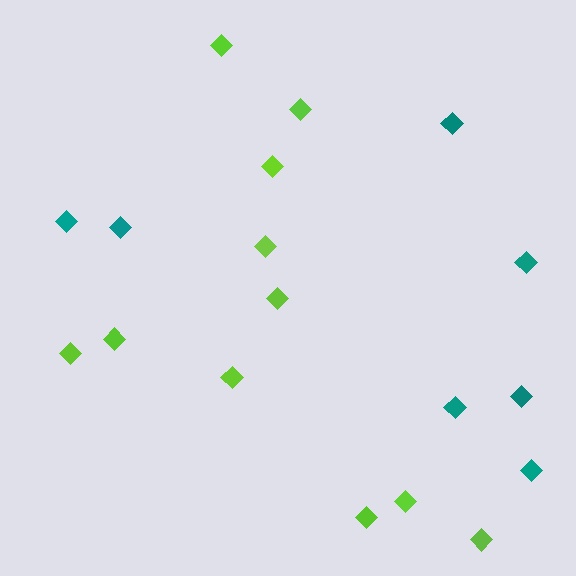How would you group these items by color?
There are 2 groups: one group of lime diamonds (11) and one group of teal diamonds (7).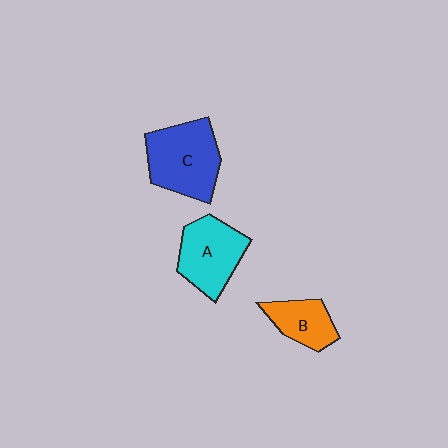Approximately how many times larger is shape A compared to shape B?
Approximately 1.5 times.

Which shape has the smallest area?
Shape B (orange).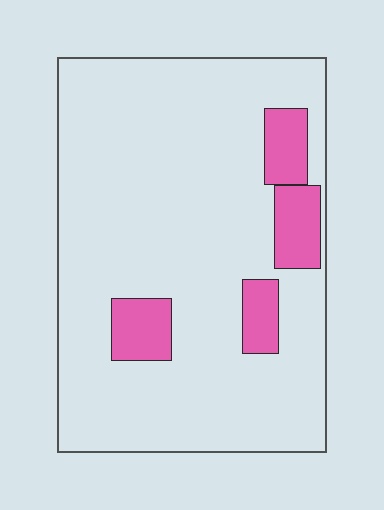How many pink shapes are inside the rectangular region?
4.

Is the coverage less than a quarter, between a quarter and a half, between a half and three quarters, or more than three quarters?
Less than a quarter.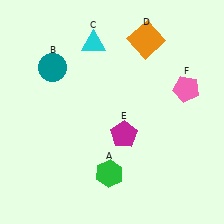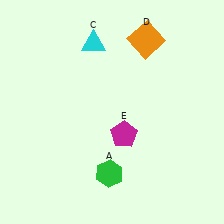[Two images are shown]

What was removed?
The pink pentagon (F), the teal circle (B) were removed in Image 2.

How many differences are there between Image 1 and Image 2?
There are 2 differences between the two images.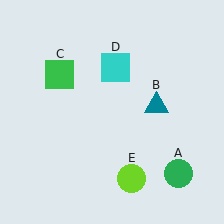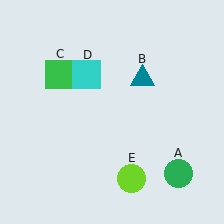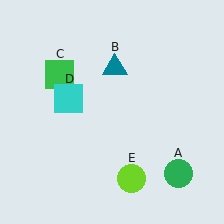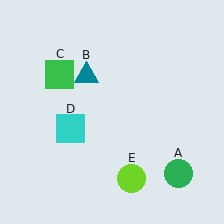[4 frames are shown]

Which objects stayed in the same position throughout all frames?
Green circle (object A) and green square (object C) and lime circle (object E) remained stationary.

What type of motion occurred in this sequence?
The teal triangle (object B), cyan square (object D) rotated counterclockwise around the center of the scene.